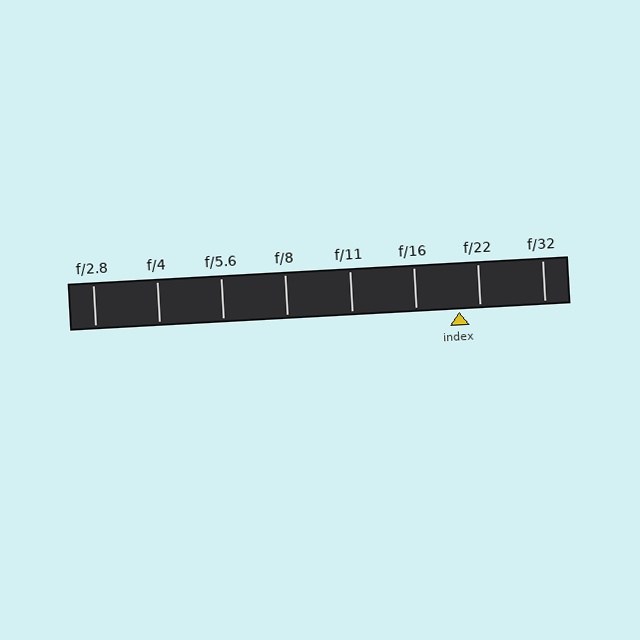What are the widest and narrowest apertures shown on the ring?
The widest aperture shown is f/2.8 and the narrowest is f/32.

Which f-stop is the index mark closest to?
The index mark is closest to f/22.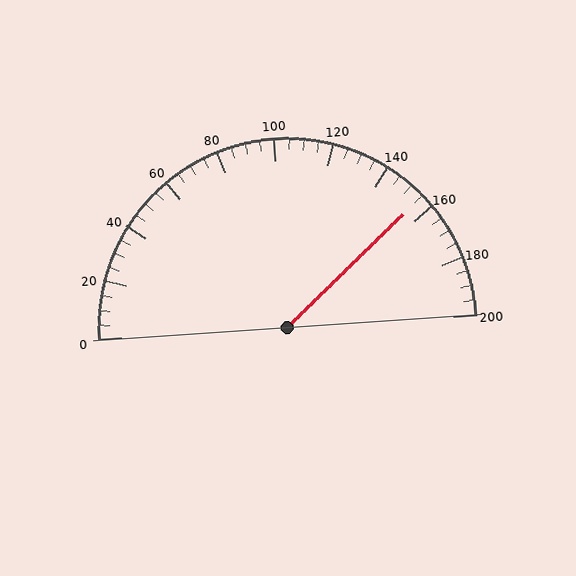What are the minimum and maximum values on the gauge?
The gauge ranges from 0 to 200.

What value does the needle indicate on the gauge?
The needle indicates approximately 155.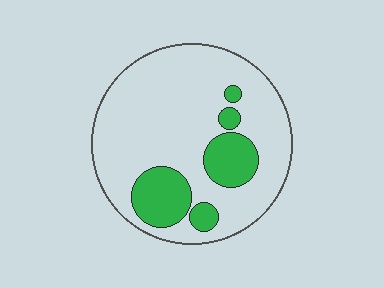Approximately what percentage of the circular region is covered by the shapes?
Approximately 20%.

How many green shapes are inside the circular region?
5.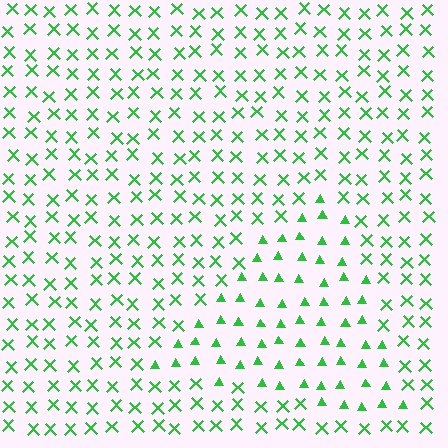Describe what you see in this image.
The image is filled with small green elements arranged in a uniform grid. A triangle-shaped region contains triangles, while the surrounding area contains X marks. The boundary is defined purely by the change in element shape.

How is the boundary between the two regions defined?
The boundary is defined by a change in element shape: triangles inside vs. X marks outside. All elements share the same color and spacing.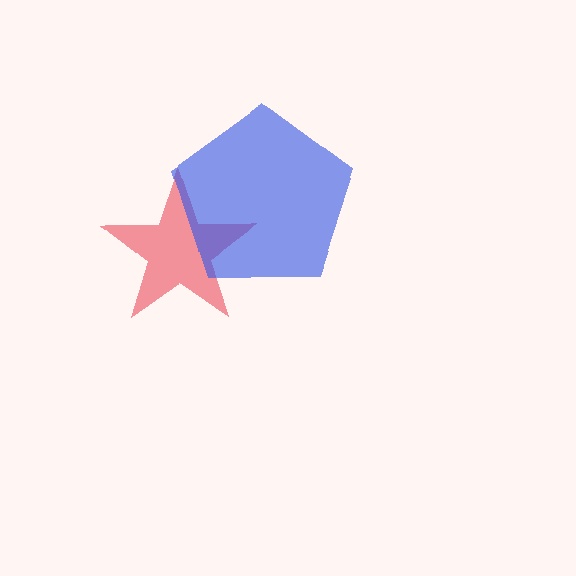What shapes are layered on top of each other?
The layered shapes are: a red star, a blue pentagon.